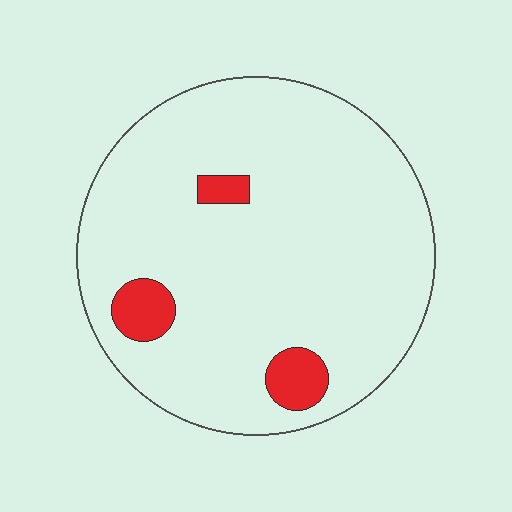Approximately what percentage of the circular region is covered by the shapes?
Approximately 10%.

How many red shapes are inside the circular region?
3.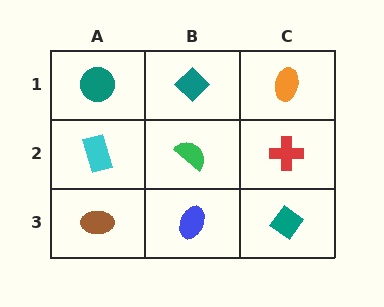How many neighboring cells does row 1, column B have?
3.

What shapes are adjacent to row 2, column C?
An orange ellipse (row 1, column C), a teal diamond (row 3, column C), a green semicircle (row 2, column B).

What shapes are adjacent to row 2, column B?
A teal diamond (row 1, column B), a blue ellipse (row 3, column B), a cyan rectangle (row 2, column A), a red cross (row 2, column C).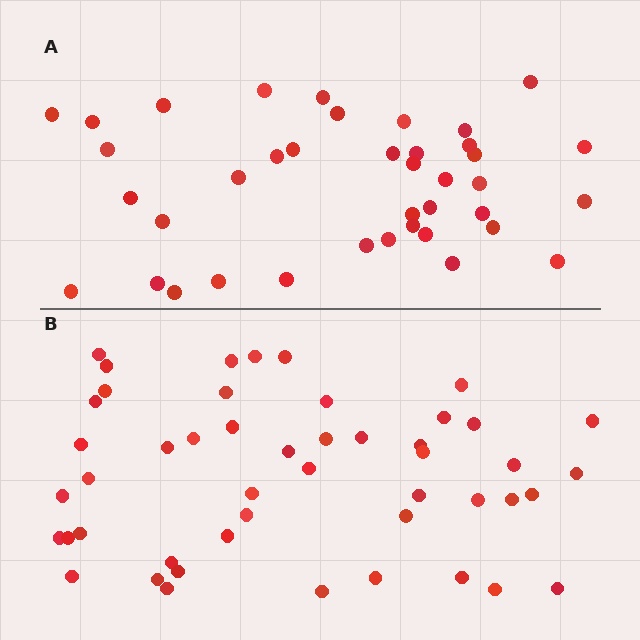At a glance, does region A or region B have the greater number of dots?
Region B (the bottom region) has more dots.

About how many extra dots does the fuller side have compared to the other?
Region B has roughly 8 or so more dots than region A.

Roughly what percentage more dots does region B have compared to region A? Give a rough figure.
About 25% more.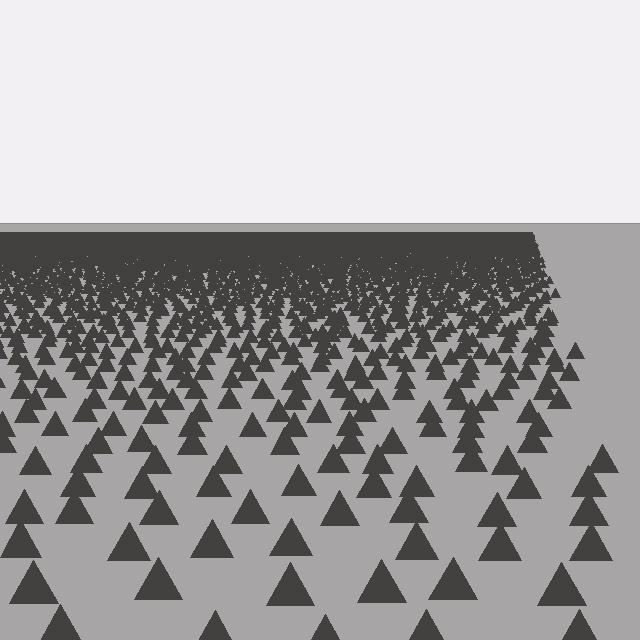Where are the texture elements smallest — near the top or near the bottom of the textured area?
Near the top.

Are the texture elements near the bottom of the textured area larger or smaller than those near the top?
Larger. Near the bottom, elements are closer to the viewer and appear at a bigger on-screen size.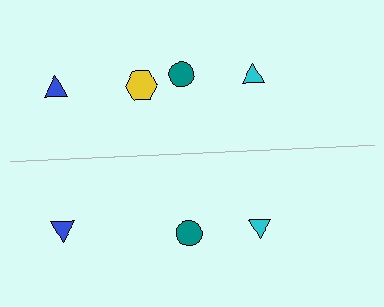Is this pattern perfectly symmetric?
No, the pattern is not perfectly symmetric. A yellow hexagon is missing from the bottom side.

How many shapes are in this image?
There are 7 shapes in this image.